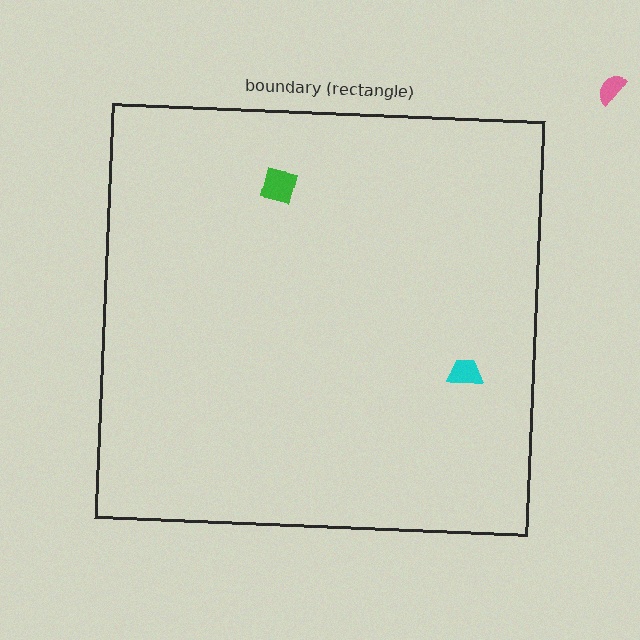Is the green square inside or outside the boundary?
Inside.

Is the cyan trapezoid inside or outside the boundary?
Inside.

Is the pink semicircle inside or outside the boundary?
Outside.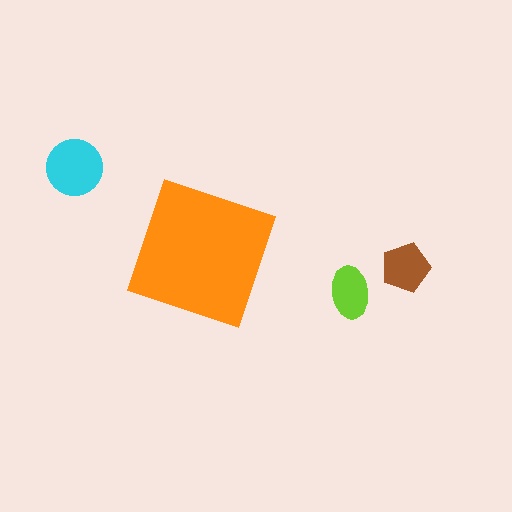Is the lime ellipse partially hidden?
No, the lime ellipse is fully visible.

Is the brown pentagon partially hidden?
No, the brown pentagon is fully visible.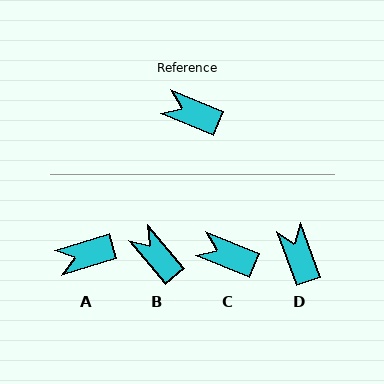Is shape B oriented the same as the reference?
No, it is off by about 28 degrees.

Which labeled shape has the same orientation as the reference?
C.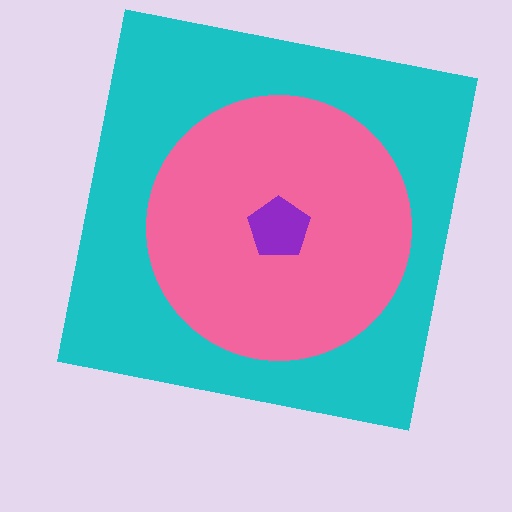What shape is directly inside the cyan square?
The pink circle.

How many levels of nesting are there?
3.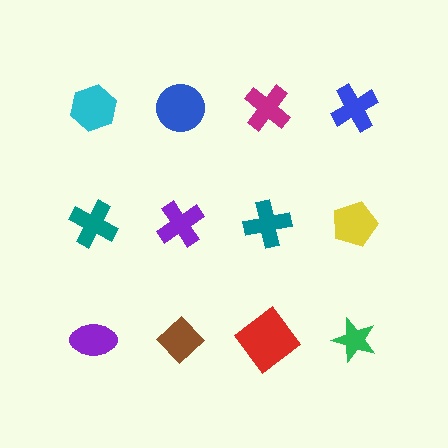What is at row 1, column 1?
A cyan hexagon.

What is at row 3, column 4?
A green star.